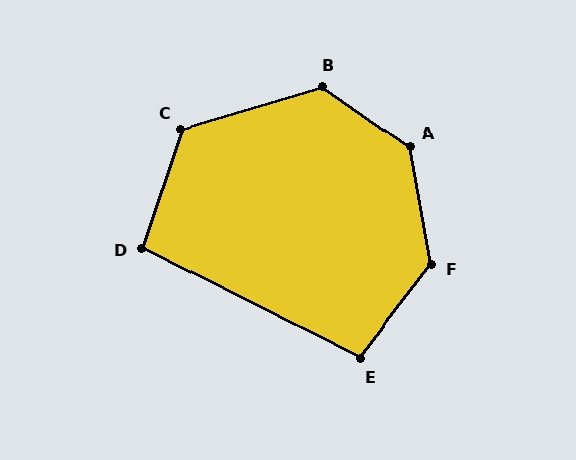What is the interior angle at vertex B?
Approximately 129 degrees (obtuse).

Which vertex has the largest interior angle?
A, at approximately 135 degrees.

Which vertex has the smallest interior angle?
D, at approximately 99 degrees.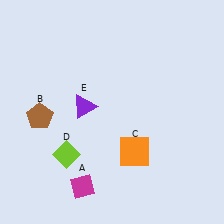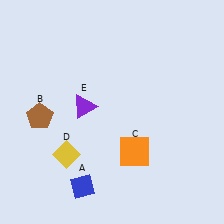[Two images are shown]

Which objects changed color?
A changed from magenta to blue. D changed from lime to yellow.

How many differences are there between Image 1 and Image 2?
There are 2 differences between the two images.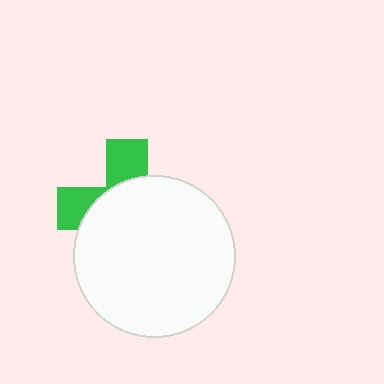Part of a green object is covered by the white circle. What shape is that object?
It is a cross.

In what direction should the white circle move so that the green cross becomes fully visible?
The white circle should move down. That is the shortest direction to clear the overlap and leave the green cross fully visible.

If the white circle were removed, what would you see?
You would see the complete green cross.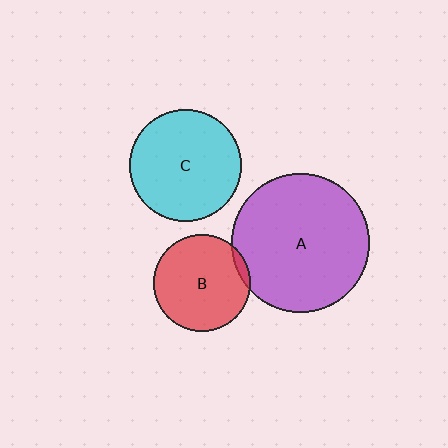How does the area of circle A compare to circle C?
Approximately 1.5 times.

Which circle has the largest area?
Circle A (purple).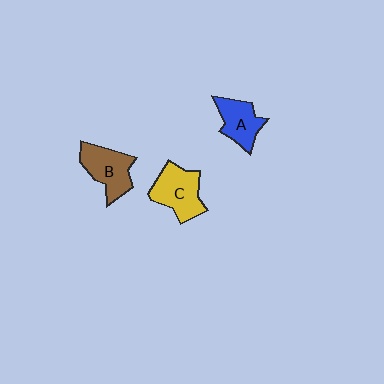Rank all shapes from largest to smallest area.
From largest to smallest: C (yellow), B (brown), A (blue).